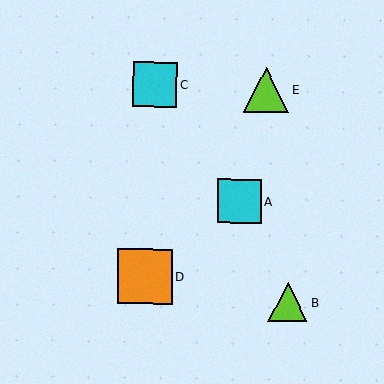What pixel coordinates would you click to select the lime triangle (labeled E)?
Click at (266, 90) to select the lime triangle E.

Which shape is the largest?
The orange square (labeled D) is the largest.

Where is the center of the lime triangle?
The center of the lime triangle is at (288, 302).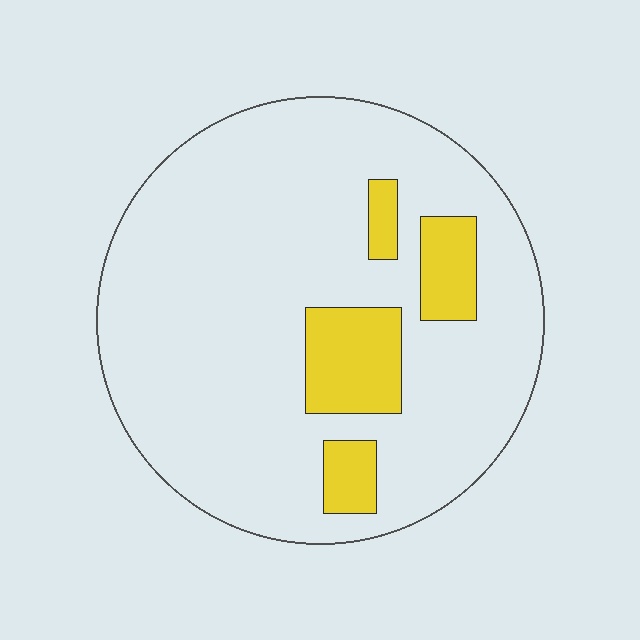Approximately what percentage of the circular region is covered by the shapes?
Approximately 15%.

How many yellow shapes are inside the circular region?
4.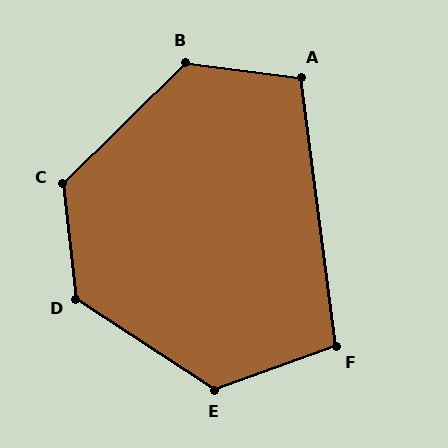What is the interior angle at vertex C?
Approximately 128 degrees (obtuse).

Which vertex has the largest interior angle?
D, at approximately 130 degrees.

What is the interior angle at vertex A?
Approximately 105 degrees (obtuse).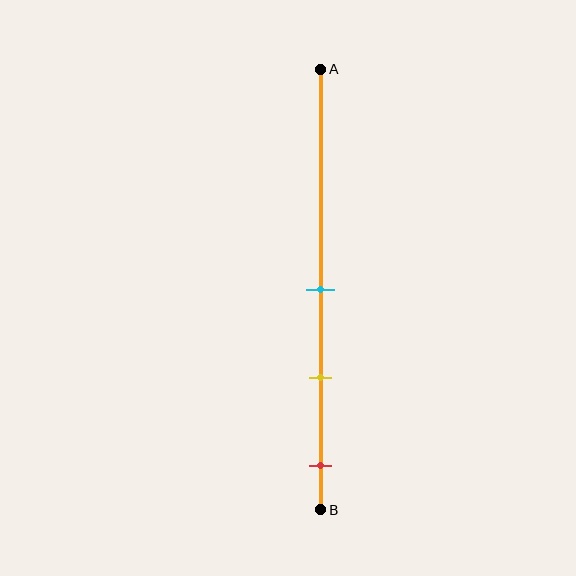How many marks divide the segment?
There are 3 marks dividing the segment.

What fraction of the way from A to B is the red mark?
The red mark is approximately 90% (0.9) of the way from A to B.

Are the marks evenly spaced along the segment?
Yes, the marks are approximately evenly spaced.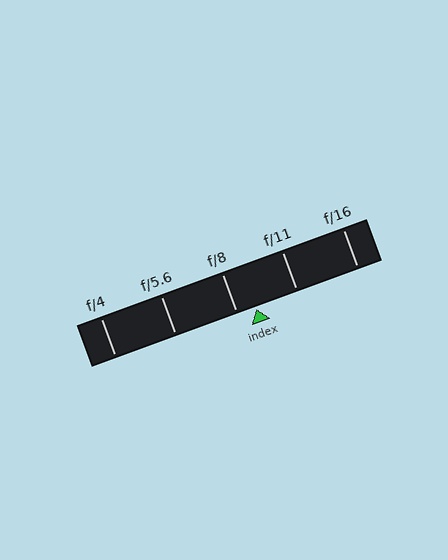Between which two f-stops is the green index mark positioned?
The index mark is between f/8 and f/11.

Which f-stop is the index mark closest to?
The index mark is closest to f/8.